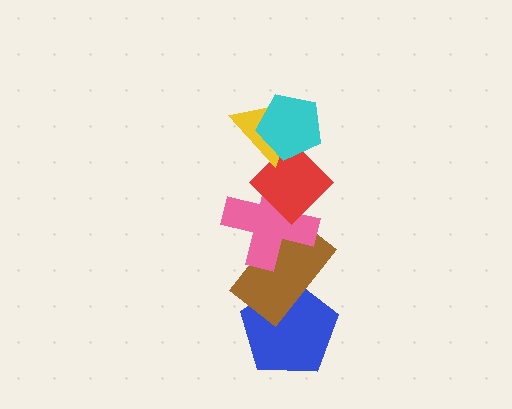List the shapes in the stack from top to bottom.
From top to bottom: the cyan pentagon, the yellow triangle, the red diamond, the pink cross, the brown rectangle, the blue pentagon.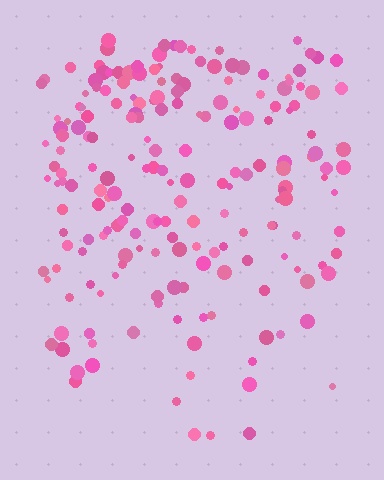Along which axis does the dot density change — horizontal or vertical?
Vertical.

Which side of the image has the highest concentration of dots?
The top.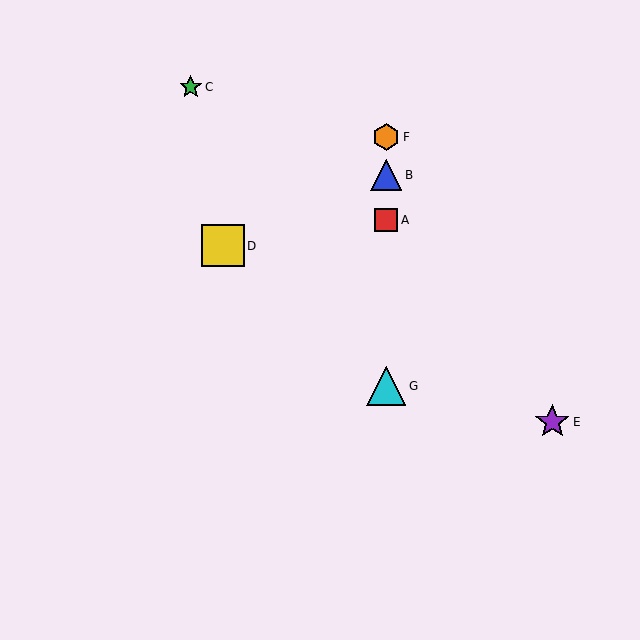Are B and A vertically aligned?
Yes, both are at x≈386.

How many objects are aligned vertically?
4 objects (A, B, F, G) are aligned vertically.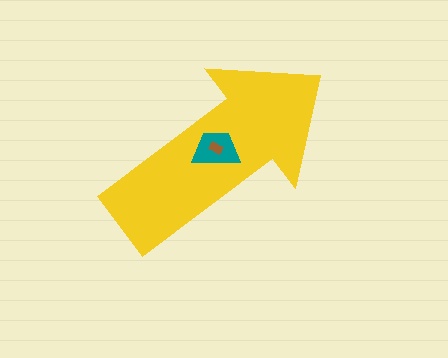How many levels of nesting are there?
3.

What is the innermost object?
The brown rectangle.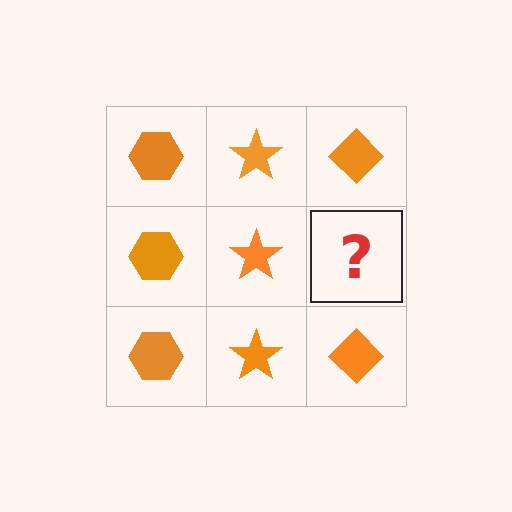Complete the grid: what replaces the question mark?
The question mark should be replaced with an orange diamond.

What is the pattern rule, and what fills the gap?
The rule is that each column has a consistent shape. The gap should be filled with an orange diamond.